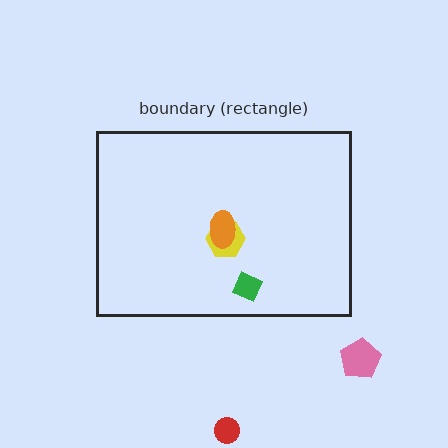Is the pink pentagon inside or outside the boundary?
Outside.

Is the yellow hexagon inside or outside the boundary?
Inside.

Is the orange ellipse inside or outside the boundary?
Inside.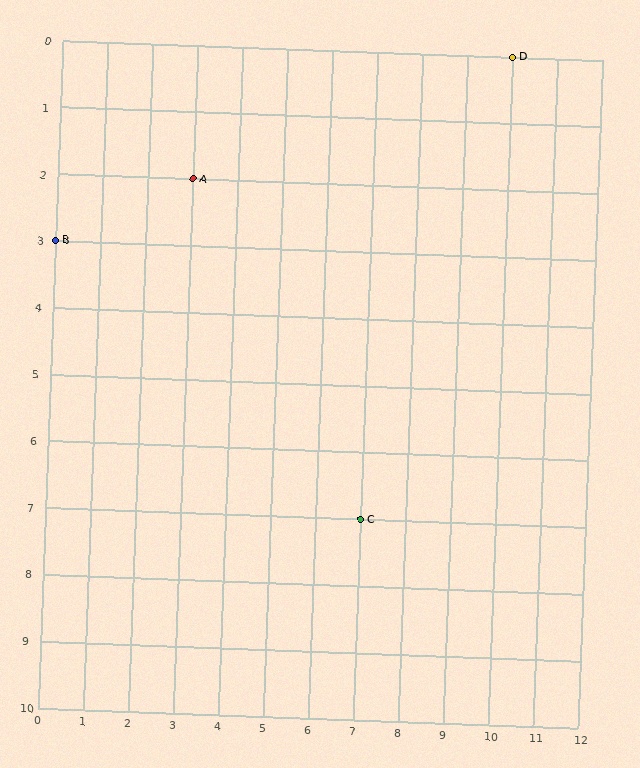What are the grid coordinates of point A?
Point A is at grid coordinates (3, 2).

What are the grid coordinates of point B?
Point B is at grid coordinates (0, 3).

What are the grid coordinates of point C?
Point C is at grid coordinates (7, 7).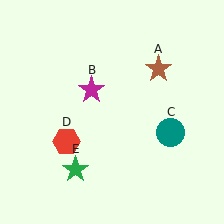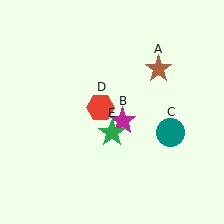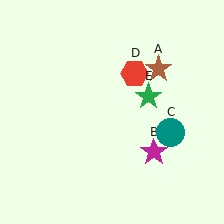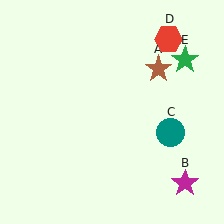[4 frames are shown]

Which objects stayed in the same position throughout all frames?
Brown star (object A) and teal circle (object C) remained stationary.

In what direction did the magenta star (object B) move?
The magenta star (object B) moved down and to the right.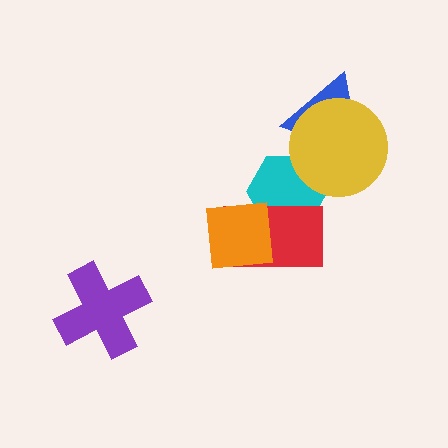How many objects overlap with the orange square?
1 object overlaps with the orange square.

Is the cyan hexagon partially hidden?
Yes, it is partially covered by another shape.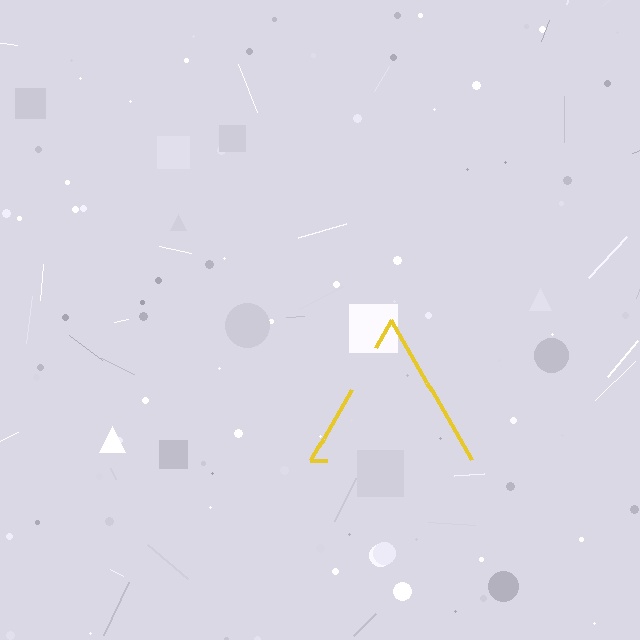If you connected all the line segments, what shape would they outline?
They would outline a triangle.